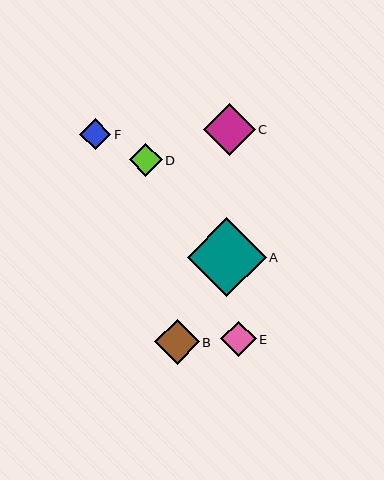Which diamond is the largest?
Diamond A is the largest with a size of approximately 79 pixels.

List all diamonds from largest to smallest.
From largest to smallest: A, C, B, E, D, F.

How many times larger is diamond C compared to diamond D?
Diamond C is approximately 1.6 times the size of diamond D.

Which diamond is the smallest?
Diamond F is the smallest with a size of approximately 31 pixels.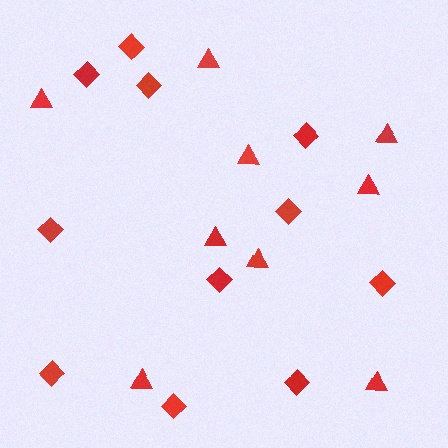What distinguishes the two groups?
There are 2 groups: one group of diamonds (11) and one group of triangles (9).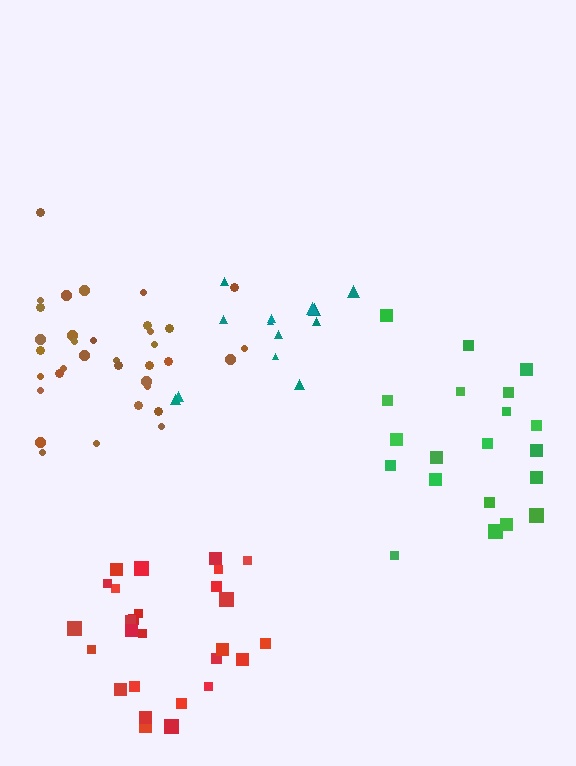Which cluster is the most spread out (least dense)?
Teal.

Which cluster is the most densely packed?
Green.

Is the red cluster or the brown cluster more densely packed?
Brown.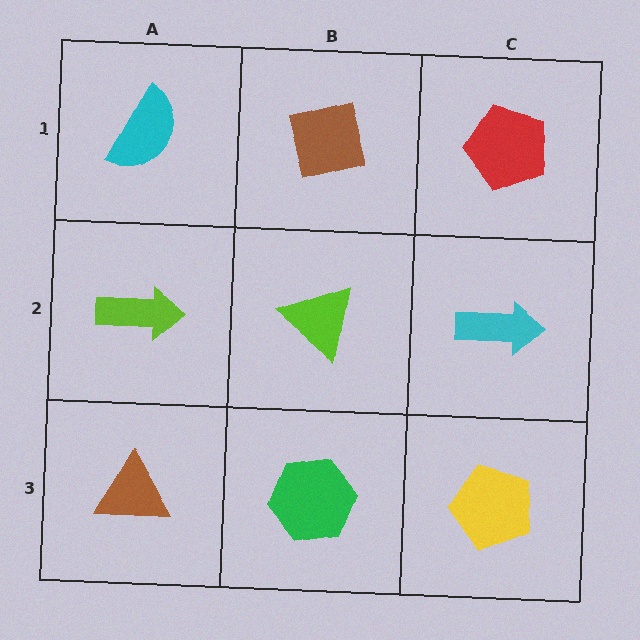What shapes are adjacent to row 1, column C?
A cyan arrow (row 2, column C), a brown square (row 1, column B).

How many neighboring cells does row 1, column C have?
2.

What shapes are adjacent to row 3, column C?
A cyan arrow (row 2, column C), a green hexagon (row 3, column B).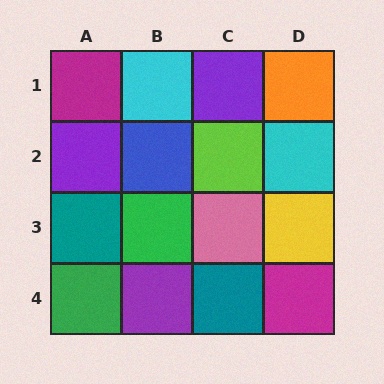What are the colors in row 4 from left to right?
Green, purple, teal, magenta.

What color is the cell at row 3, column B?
Green.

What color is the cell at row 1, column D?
Orange.